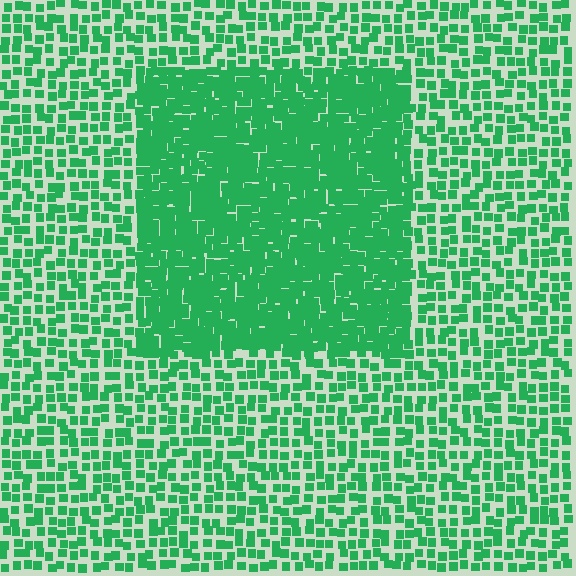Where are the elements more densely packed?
The elements are more densely packed inside the rectangle boundary.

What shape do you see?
I see a rectangle.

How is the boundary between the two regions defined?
The boundary is defined by a change in element density (approximately 2.2x ratio). All elements are the same color, size, and shape.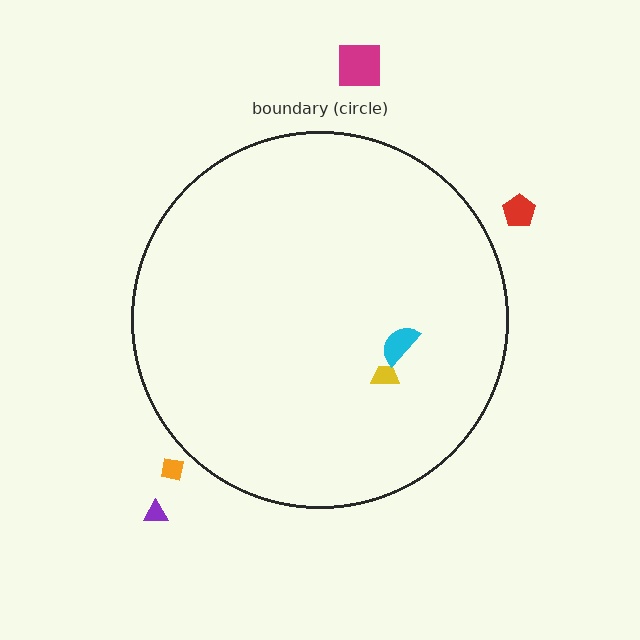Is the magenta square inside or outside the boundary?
Outside.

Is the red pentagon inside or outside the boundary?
Outside.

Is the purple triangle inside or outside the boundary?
Outside.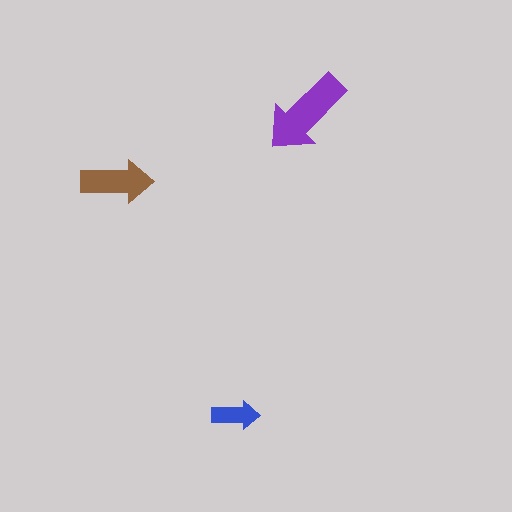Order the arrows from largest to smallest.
the purple one, the brown one, the blue one.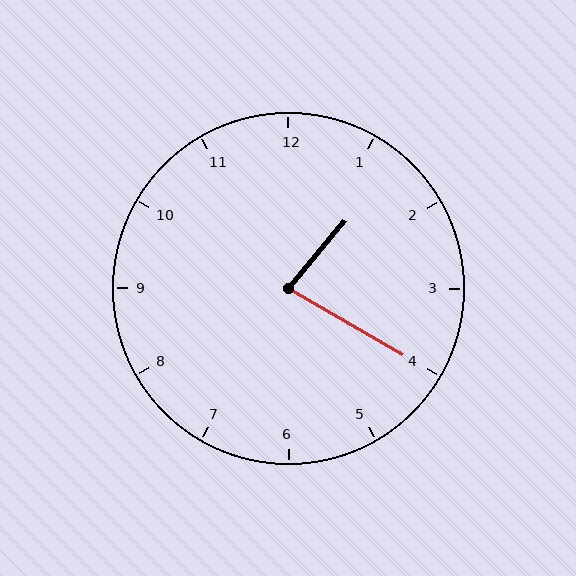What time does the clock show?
1:20.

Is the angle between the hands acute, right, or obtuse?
It is acute.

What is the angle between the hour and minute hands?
Approximately 80 degrees.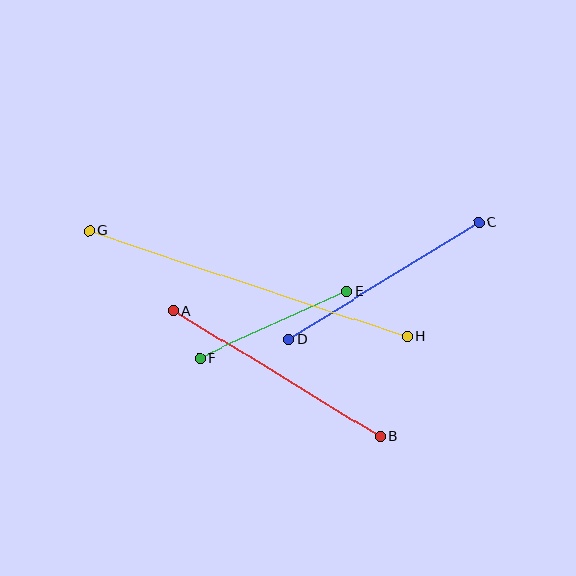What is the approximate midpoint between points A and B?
The midpoint is at approximately (277, 374) pixels.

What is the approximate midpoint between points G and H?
The midpoint is at approximately (248, 284) pixels.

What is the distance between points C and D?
The distance is approximately 222 pixels.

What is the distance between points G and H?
The distance is approximately 336 pixels.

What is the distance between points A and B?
The distance is approximately 242 pixels.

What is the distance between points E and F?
The distance is approximately 161 pixels.